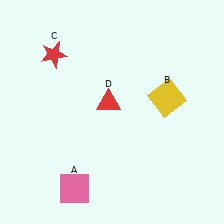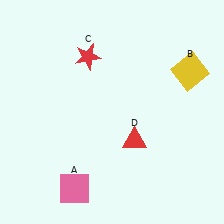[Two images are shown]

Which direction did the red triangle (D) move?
The red triangle (D) moved down.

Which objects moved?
The objects that moved are: the yellow square (B), the red star (C), the red triangle (D).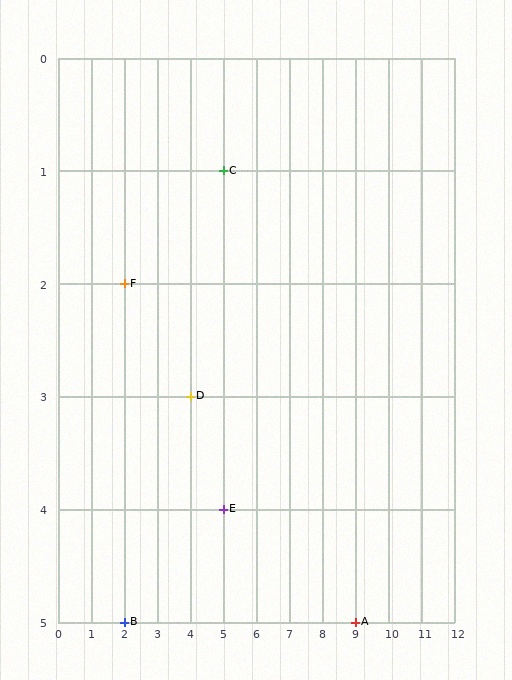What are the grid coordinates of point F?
Point F is at grid coordinates (2, 2).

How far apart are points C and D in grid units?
Points C and D are 1 column and 2 rows apart (about 2.2 grid units diagonally).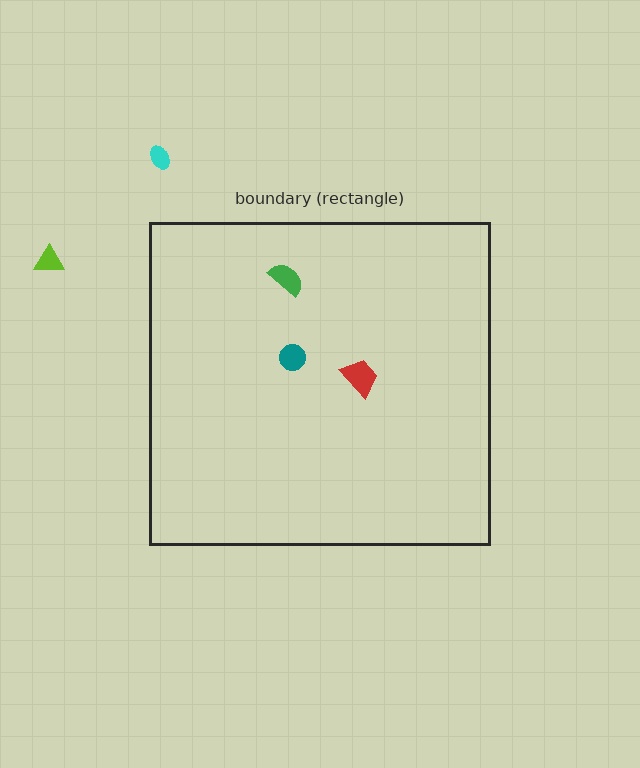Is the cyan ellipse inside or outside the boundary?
Outside.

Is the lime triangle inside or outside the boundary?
Outside.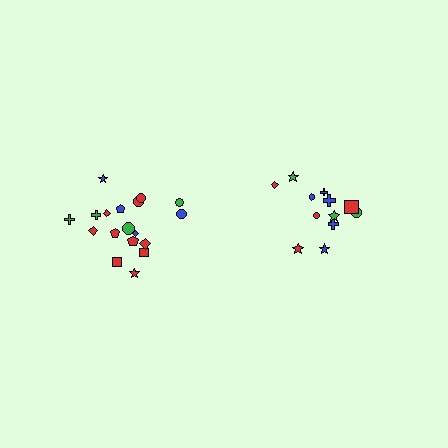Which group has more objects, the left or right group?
The left group.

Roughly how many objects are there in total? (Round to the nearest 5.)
Roughly 30 objects in total.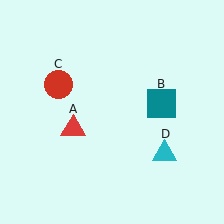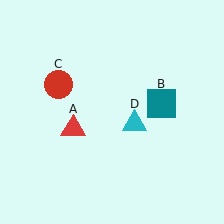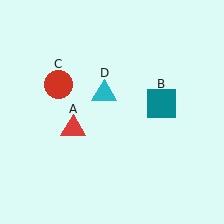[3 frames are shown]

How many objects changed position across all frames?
1 object changed position: cyan triangle (object D).